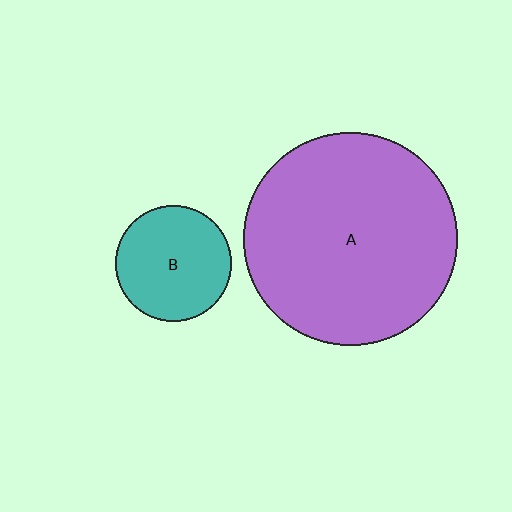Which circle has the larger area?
Circle A (purple).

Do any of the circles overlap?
No, none of the circles overlap.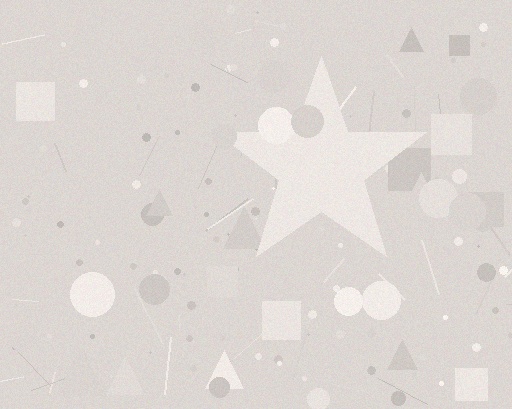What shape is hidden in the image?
A star is hidden in the image.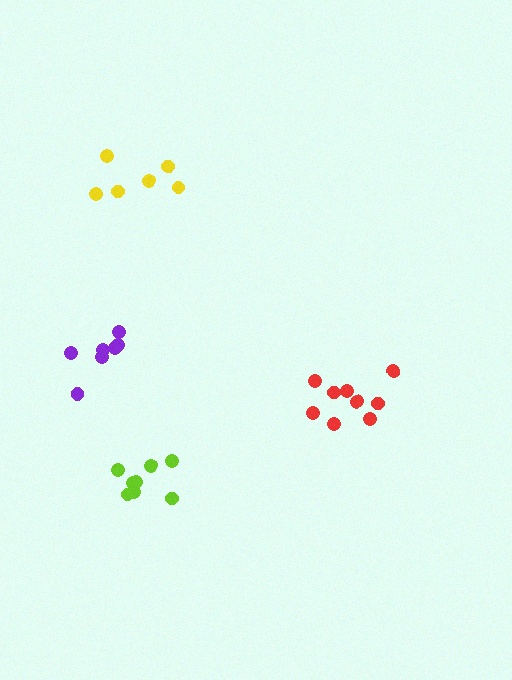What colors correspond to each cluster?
The clusters are colored: lime, yellow, red, purple.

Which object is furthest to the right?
The red cluster is rightmost.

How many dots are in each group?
Group 1: 8 dots, Group 2: 6 dots, Group 3: 9 dots, Group 4: 7 dots (30 total).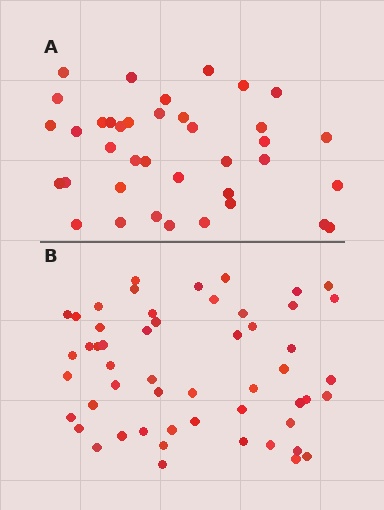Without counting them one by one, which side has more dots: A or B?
Region B (the bottom region) has more dots.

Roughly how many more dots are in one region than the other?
Region B has approximately 15 more dots than region A.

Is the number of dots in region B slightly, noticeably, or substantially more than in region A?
Region B has noticeably more, but not dramatically so. The ratio is roughly 1.4 to 1.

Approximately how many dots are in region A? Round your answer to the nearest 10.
About 40 dots. (The exact count is 38, which rounds to 40.)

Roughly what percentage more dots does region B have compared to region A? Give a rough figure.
About 40% more.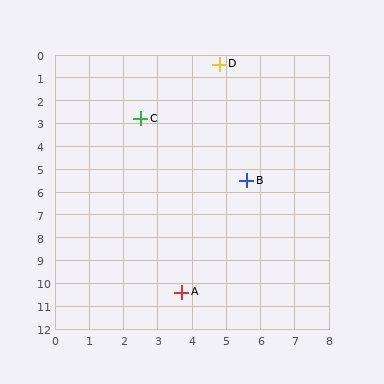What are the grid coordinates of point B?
Point B is at approximately (5.6, 5.5).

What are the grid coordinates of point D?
Point D is at approximately (4.8, 0.4).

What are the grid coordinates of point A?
Point A is at approximately (3.7, 10.4).